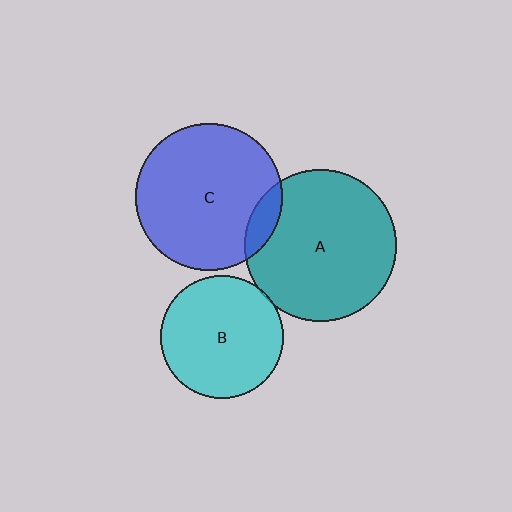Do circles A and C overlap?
Yes.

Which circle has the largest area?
Circle A (teal).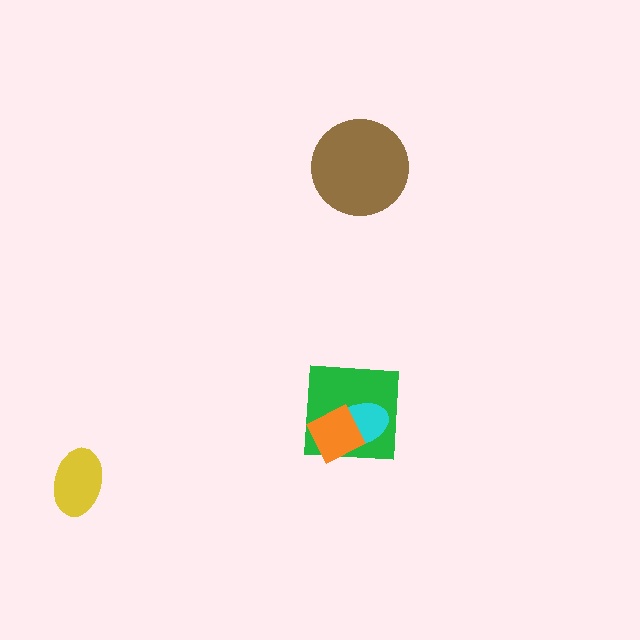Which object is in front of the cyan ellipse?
The orange diamond is in front of the cyan ellipse.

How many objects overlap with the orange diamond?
2 objects overlap with the orange diamond.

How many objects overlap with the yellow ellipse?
0 objects overlap with the yellow ellipse.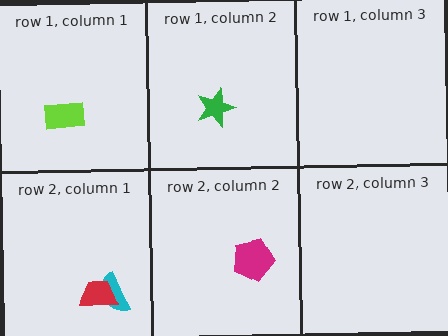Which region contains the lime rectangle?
The row 1, column 1 region.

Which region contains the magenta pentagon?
The row 2, column 2 region.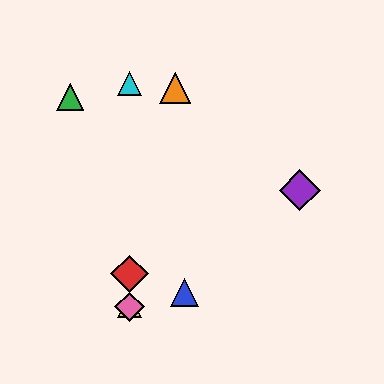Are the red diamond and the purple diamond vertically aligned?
No, the red diamond is at x≈130 and the purple diamond is at x≈300.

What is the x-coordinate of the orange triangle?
The orange triangle is at x≈175.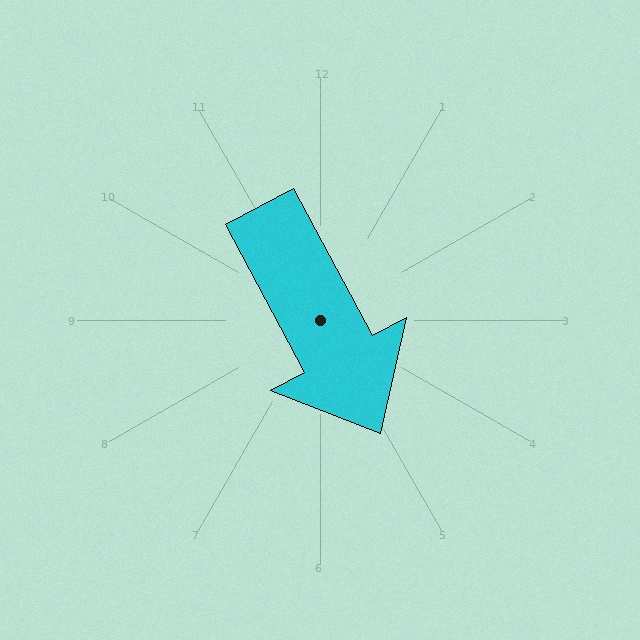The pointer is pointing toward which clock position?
Roughly 5 o'clock.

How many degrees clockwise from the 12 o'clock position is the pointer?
Approximately 152 degrees.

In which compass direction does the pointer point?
Southeast.